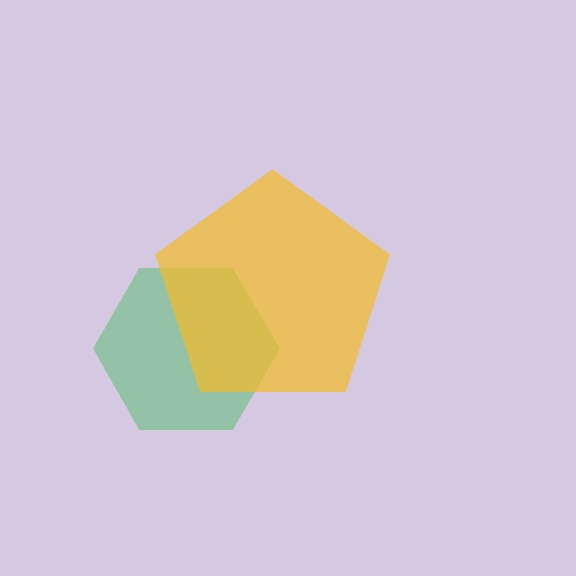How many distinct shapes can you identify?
There are 2 distinct shapes: a green hexagon, a yellow pentagon.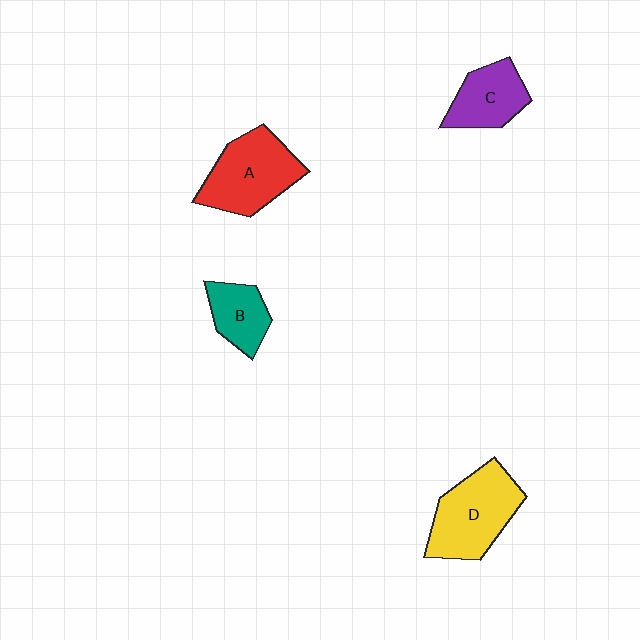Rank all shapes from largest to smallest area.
From largest to smallest: D (yellow), A (red), C (purple), B (teal).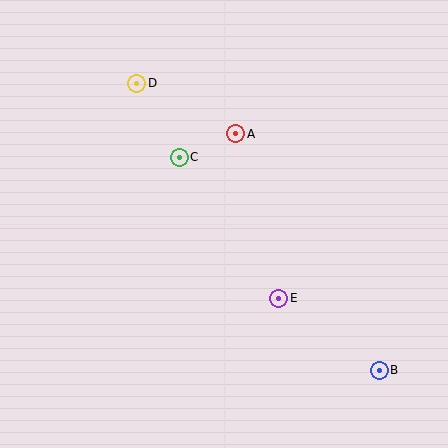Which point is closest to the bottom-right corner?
Point B is closest to the bottom-right corner.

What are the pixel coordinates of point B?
Point B is at (379, 370).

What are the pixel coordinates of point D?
Point D is at (137, 84).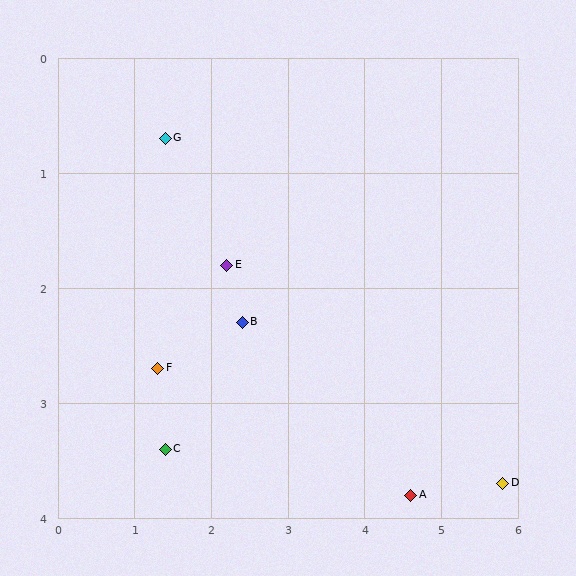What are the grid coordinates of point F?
Point F is at approximately (1.3, 2.7).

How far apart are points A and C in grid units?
Points A and C are about 3.2 grid units apart.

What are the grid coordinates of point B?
Point B is at approximately (2.4, 2.3).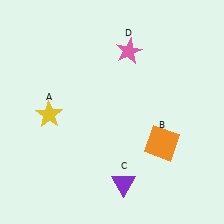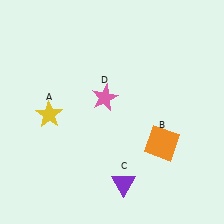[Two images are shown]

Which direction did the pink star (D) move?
The pink star (D) moved down.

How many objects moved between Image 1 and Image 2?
1 object moved between the two images.